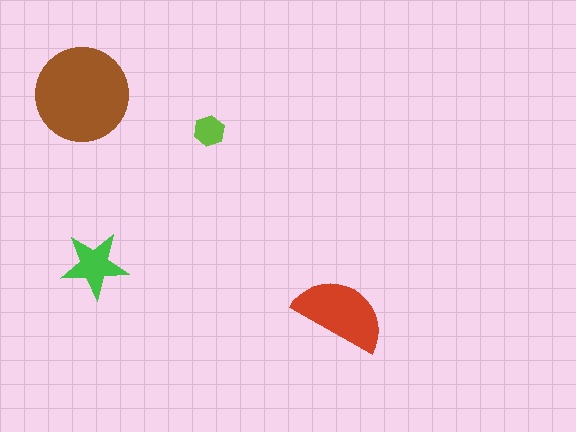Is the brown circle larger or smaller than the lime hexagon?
Larger.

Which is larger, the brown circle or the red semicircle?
The brown circle.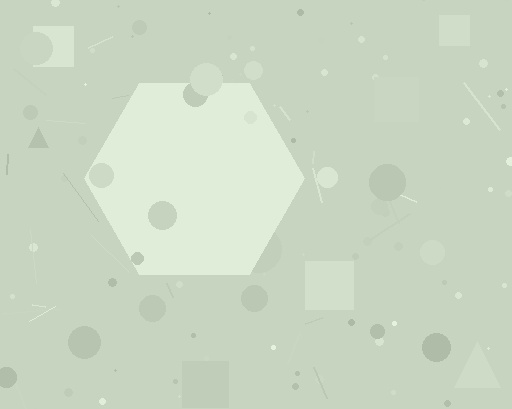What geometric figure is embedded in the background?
A hexagon is embedded in the background.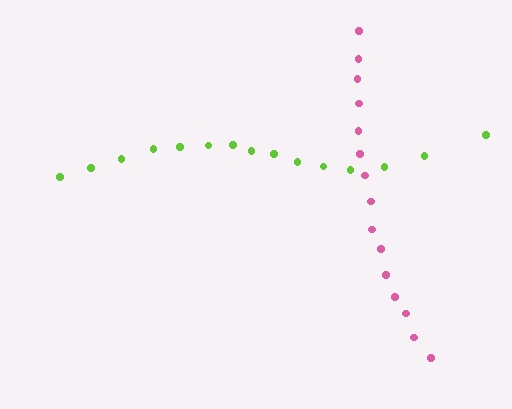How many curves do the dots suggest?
There are 2 distinct paths.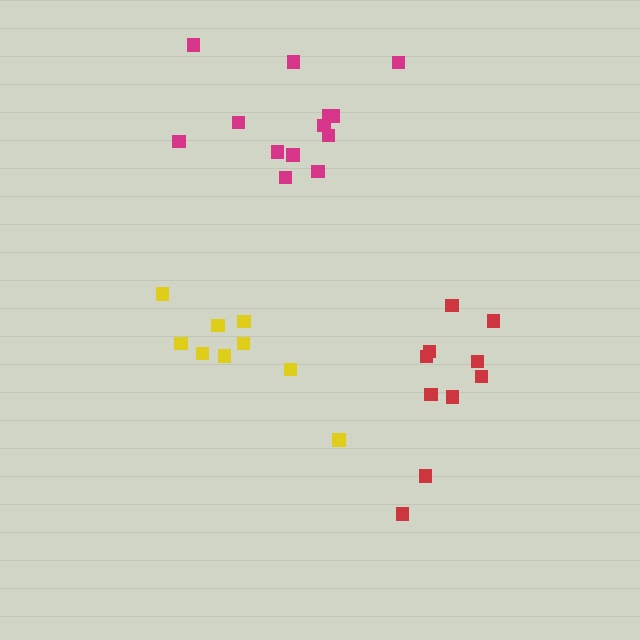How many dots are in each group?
Group 1: 9 dots, Group 2: 10 dots, Group 3: 13 dots (32 total).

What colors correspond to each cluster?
The clusters are colored: yellow, red, magenta.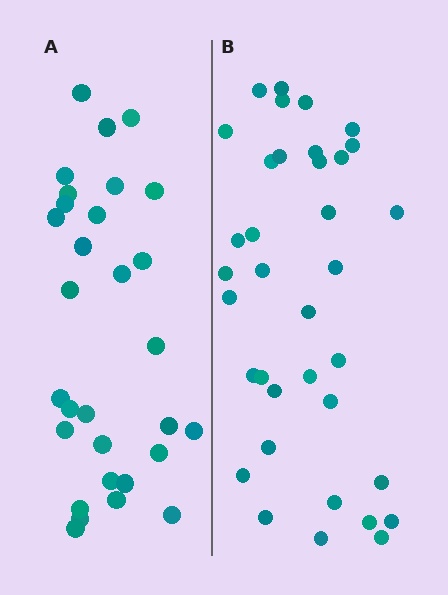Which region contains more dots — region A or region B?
Region B (the right region) has more dots.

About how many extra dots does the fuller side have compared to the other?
Region B has about 6 more dots than region A.